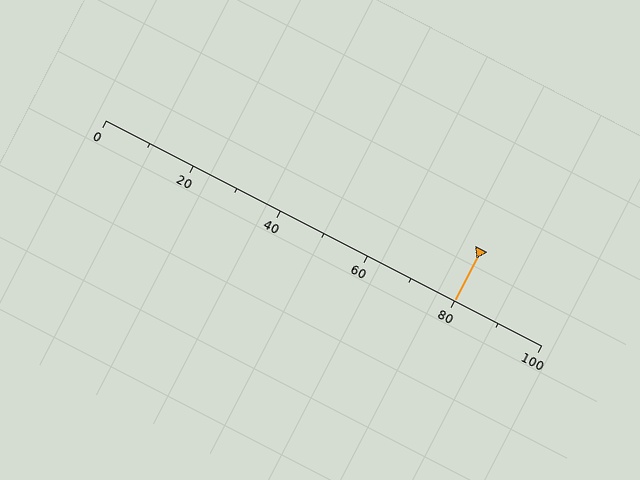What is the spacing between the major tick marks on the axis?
The major ticks are spaced 20 apart.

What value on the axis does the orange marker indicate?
The marker indicates approximately 80.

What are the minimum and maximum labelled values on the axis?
The axis runs from 0 to 100.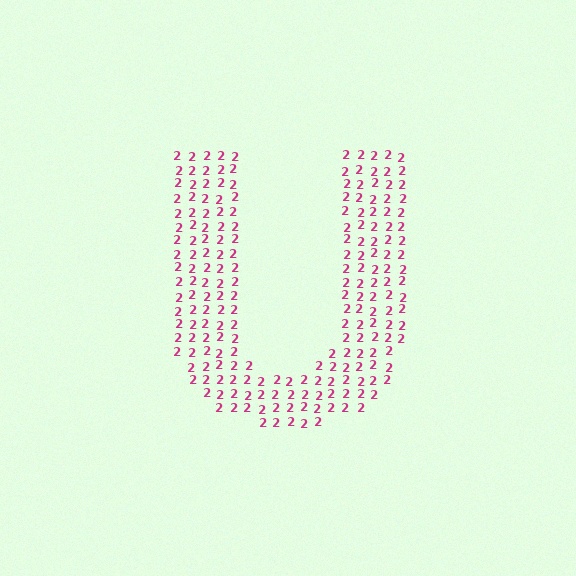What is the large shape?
The large shape is the letter U.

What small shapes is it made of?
It is made of small digit 2's.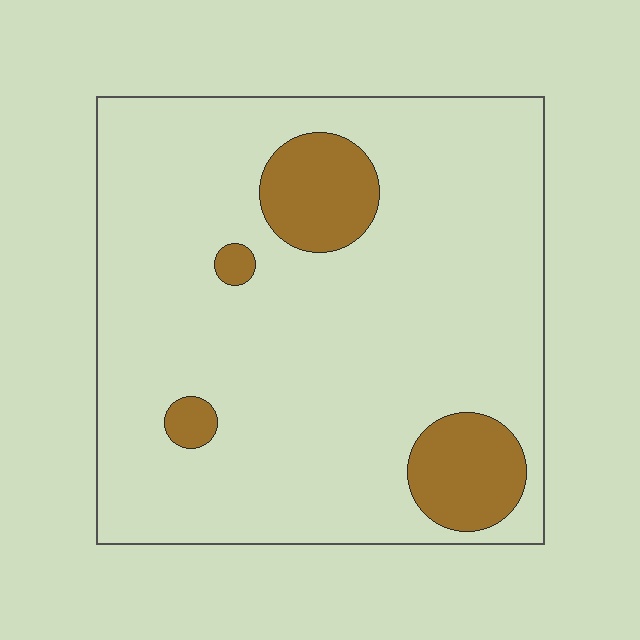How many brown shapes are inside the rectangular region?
4.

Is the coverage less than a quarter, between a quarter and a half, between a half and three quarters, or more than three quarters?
Less than a quarter.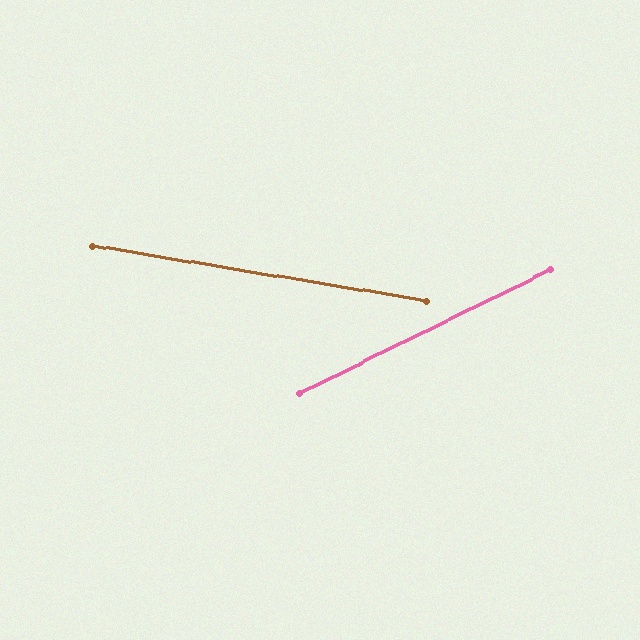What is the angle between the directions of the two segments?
Approximately 36 degrees.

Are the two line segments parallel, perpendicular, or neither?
Neither parallel nor perpendicular — they differ by about 36°.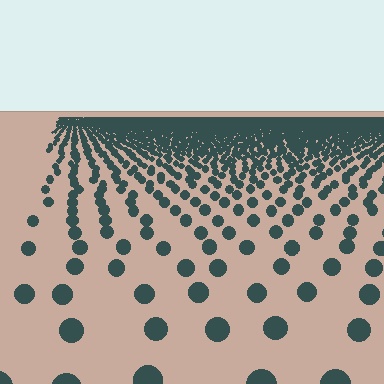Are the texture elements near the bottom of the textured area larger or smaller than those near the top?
Larger. Near the bottom, elements are closer to the viewer and appear at a bigger on-screen size.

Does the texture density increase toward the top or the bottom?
Density increases toward the top.